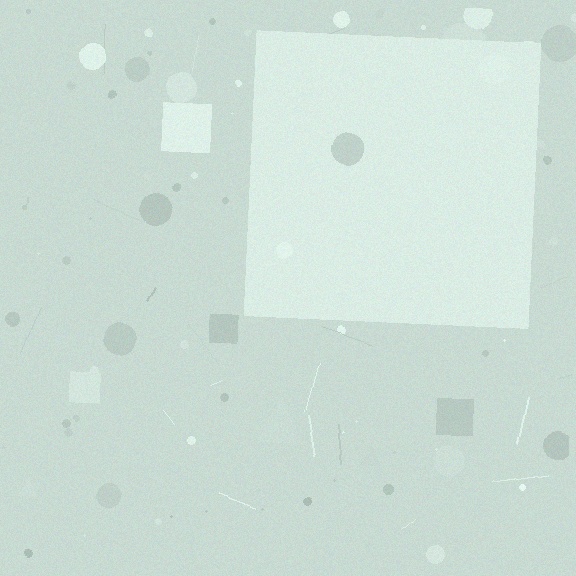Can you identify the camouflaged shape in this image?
The camouflaged shape is a square.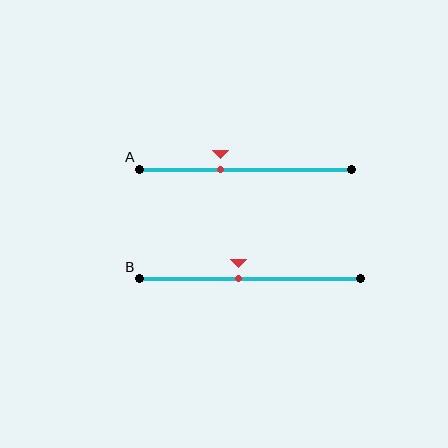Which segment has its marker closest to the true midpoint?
Segment B has its marker closest to the true midpoint.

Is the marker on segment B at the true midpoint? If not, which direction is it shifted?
No, the marker on segment B is shifted to the left by about 5% of the segment length.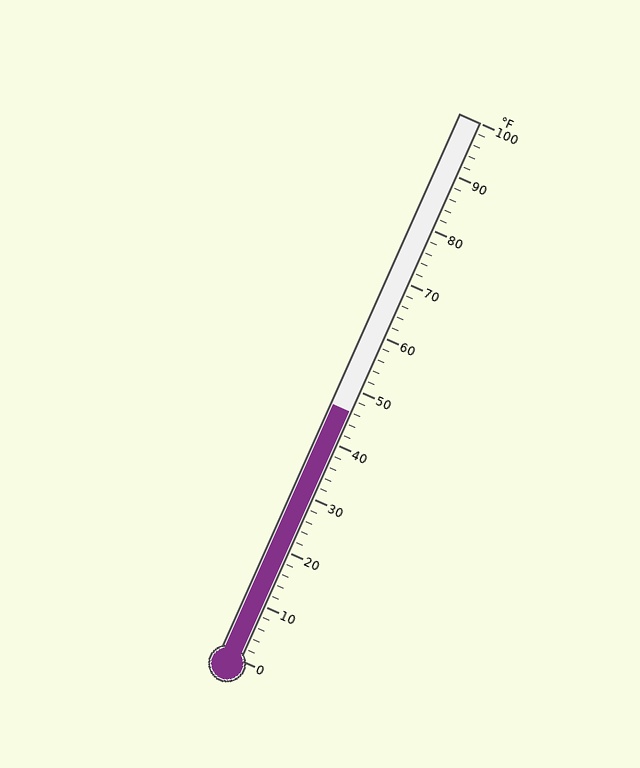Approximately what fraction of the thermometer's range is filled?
The thermometer is filled to approximately 45% of its range.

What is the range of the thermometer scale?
The thermometer scale ranges from 0°F to 100°F.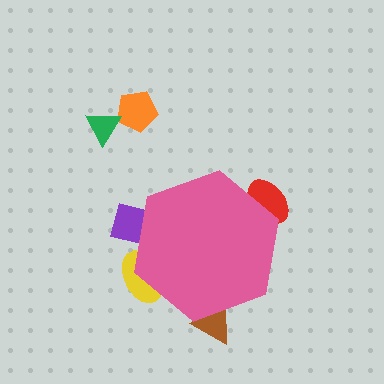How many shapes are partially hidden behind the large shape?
4 shapes are partially hidden.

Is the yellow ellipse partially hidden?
Yes, the yellow ellipse is partially hidden behind the pink hexagon.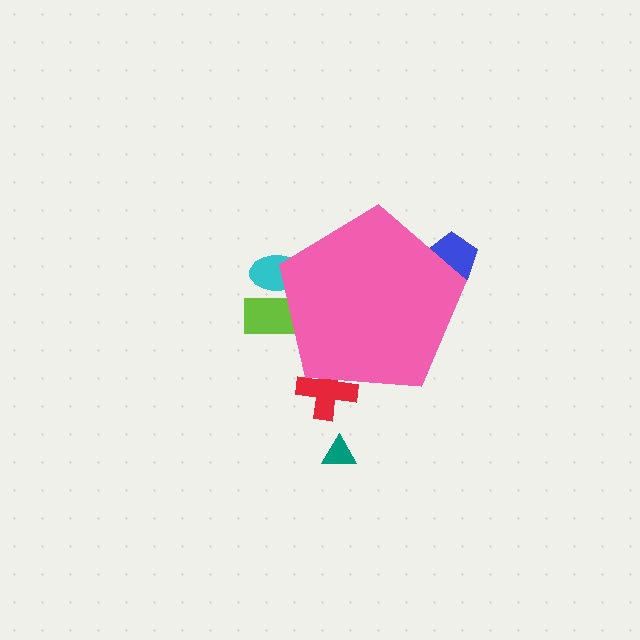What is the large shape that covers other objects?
A pink pentagon.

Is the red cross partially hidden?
Yes, the red cross is partially hidden behind the pink pentagon.